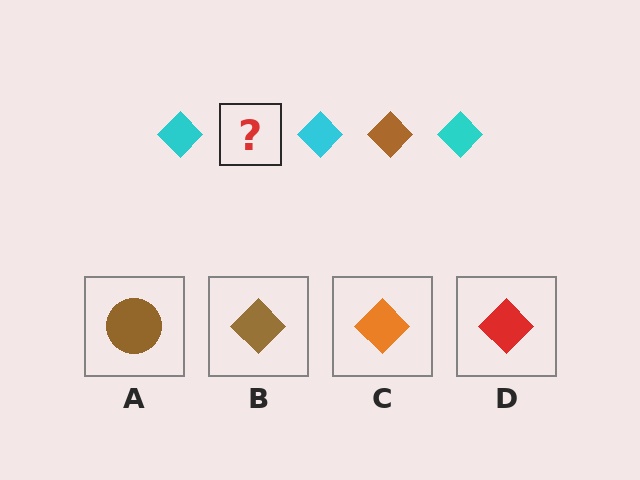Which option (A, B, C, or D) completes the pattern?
B.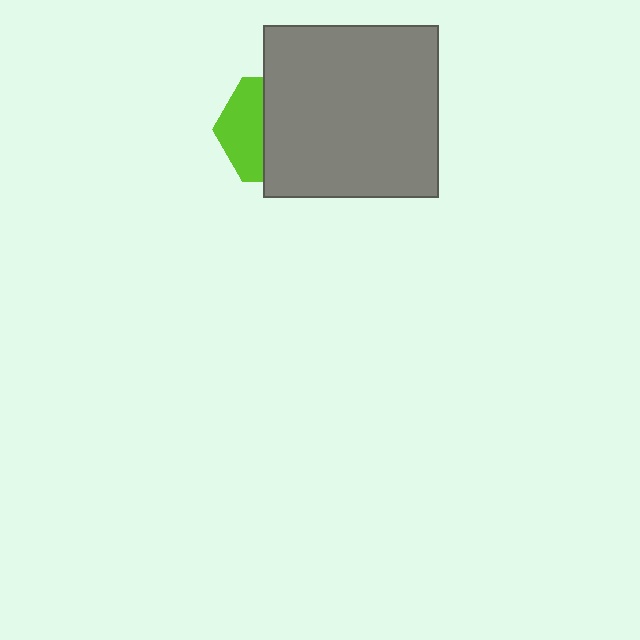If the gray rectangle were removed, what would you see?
You would see the complete lime hexagon.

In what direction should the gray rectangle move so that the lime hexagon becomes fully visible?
The gray rectangle should move right. That is the shortest direction to clear the overlap and leave the lime hexagon fully visible.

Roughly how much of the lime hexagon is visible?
A small part of it is visible (roughly 40%).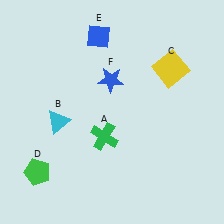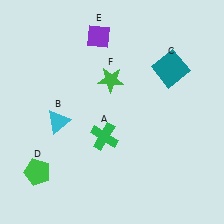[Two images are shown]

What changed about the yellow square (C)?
In Image 1, C is yellow. In Image 2, it changed to teal.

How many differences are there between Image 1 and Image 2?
There are 3 differences between the two images.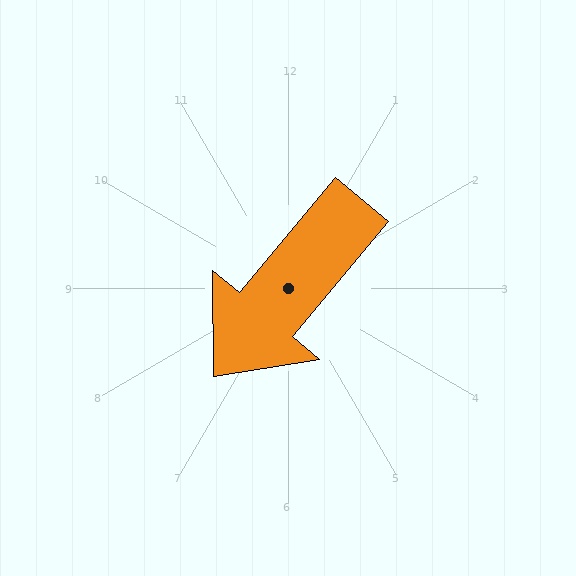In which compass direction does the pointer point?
Southwest.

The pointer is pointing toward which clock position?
Roughly 7 o'clock.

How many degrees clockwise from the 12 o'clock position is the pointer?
Approximately 220 degrees.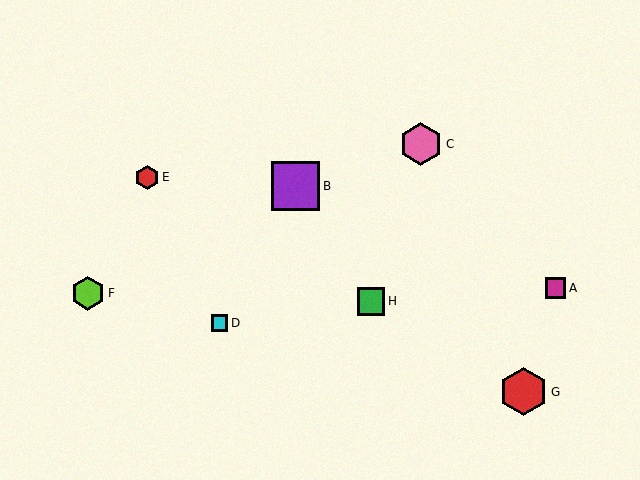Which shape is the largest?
The purple square (labeled B) is the largest.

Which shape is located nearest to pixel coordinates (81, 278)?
The lime hexagon (labeled F) at (88, 293) is nearest to that location.